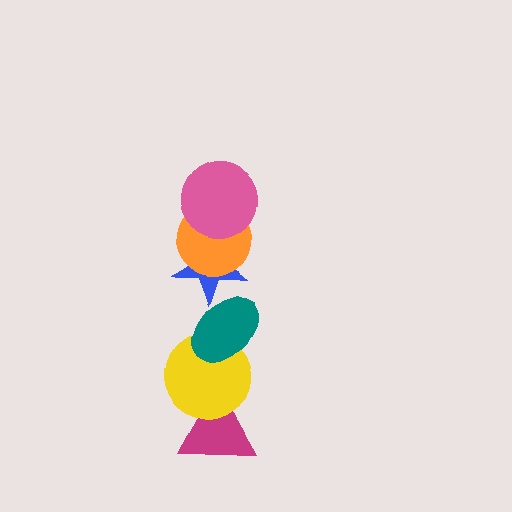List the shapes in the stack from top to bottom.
From top to bottom: the pink circle, the orange circle, the blue star, the teal ellipse, the yellow circle, the magenta triangle.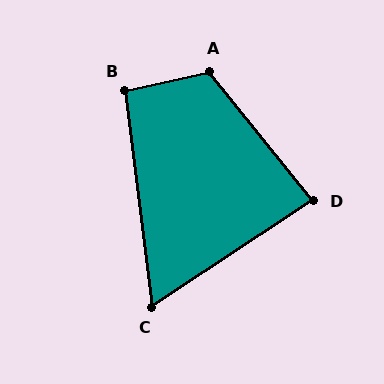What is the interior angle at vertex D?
Approximately 85 degrees (acute).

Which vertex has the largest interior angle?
A, at approximately 116 degrees.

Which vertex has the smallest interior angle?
C, at approximately 64 degrees.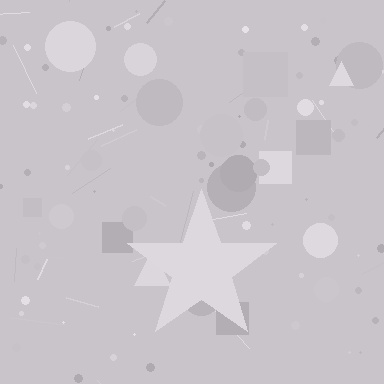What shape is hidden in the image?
A star is hidden in the image.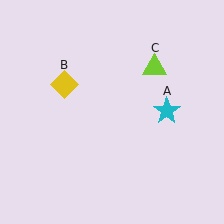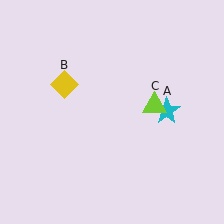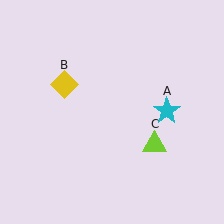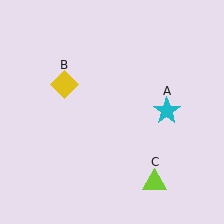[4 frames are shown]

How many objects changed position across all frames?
1 object changed position: lime triangle (object C).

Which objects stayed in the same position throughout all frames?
Cyan star (object A) and yellow diamond (object B) remained stationary.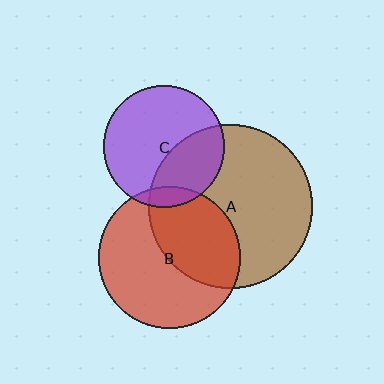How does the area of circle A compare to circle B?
Approximately 1.3 times.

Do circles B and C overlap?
Yes.